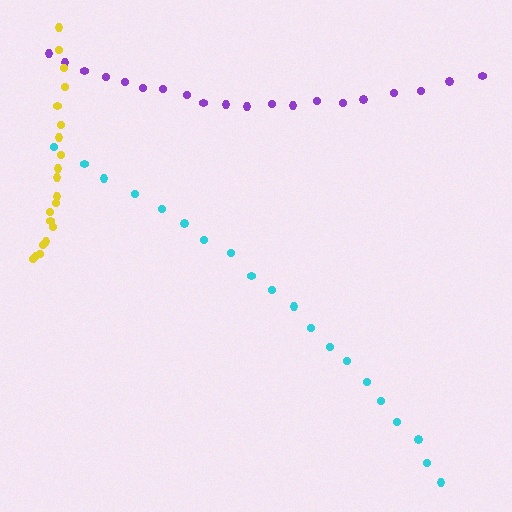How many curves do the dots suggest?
There are 3 distinct paths.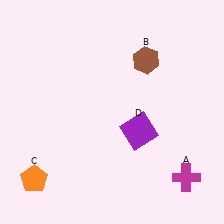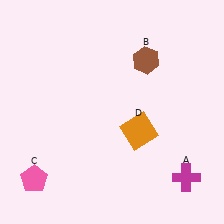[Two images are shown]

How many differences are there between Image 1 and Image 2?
There are 2 differences between the two images.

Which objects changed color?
C changed from orange to pink. D changed from purple to orange.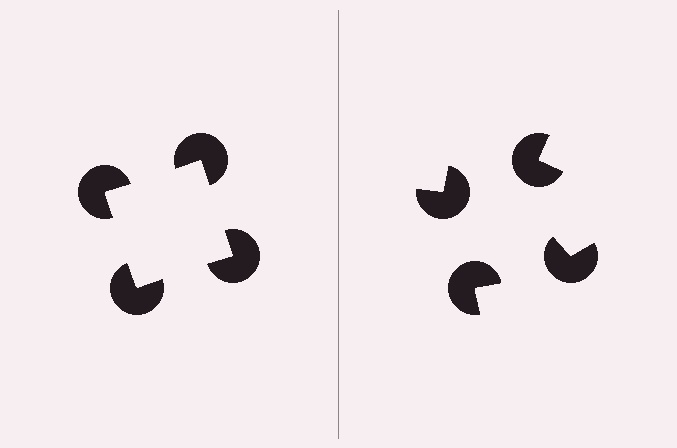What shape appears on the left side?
An illusory square.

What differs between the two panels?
The pac-man discs are positioned identically on both sides; only the wedge orientations differ. On the left they align to a square; on the right they are misaligned.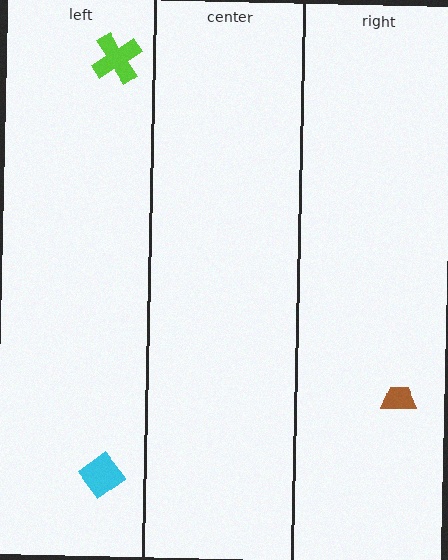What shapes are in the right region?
The brown trapezoid.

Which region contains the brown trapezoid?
The right region.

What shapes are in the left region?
The cyan diamond, the lime cross.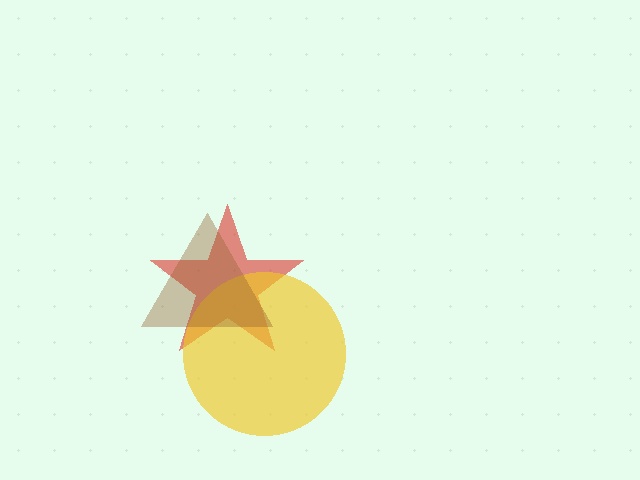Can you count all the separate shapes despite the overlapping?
Yes, there are 3 separate shapes.